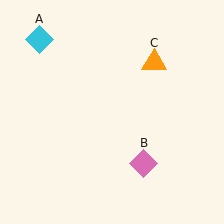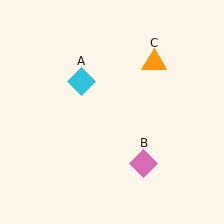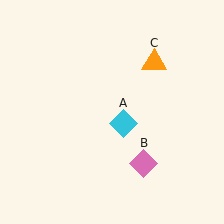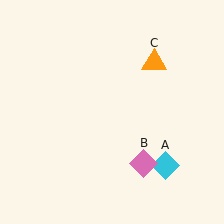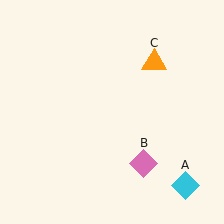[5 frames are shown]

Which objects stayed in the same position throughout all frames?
Pink diamond (object B) and orange triangle (object C) remained stationary.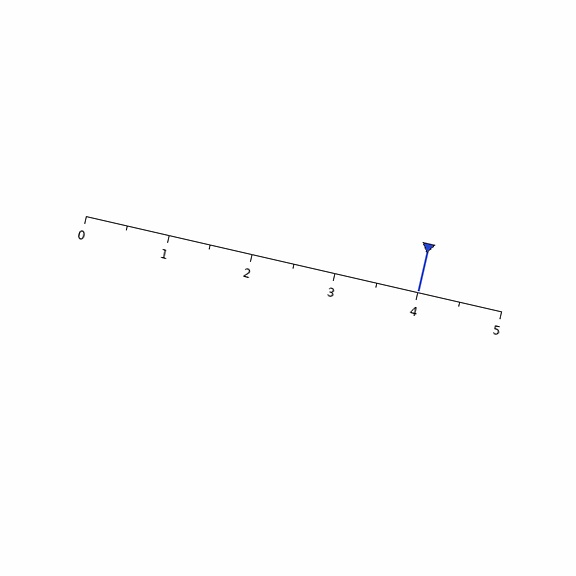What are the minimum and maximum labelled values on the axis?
The axis runs from 0 to 5.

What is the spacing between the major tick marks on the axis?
The major ticks are spaced 1 apart.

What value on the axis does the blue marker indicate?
The marker indicates approximately 4.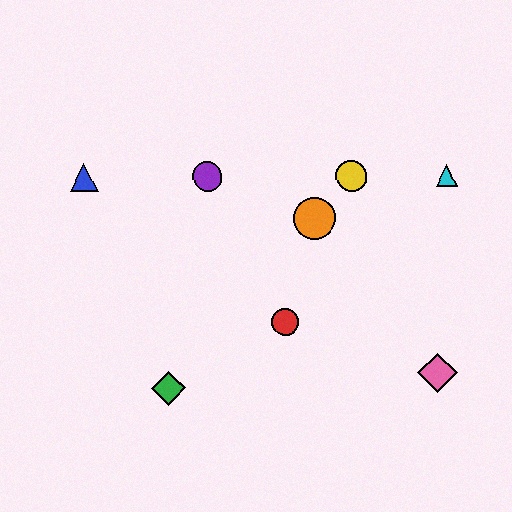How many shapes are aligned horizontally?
4 shapes (the blue triangle, the yellow circle, the purple circle, the cyan triangle) are aligned horizontally.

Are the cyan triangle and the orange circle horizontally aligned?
No, the cyan triangle is at y≈175 and the orange circle is at y≈219.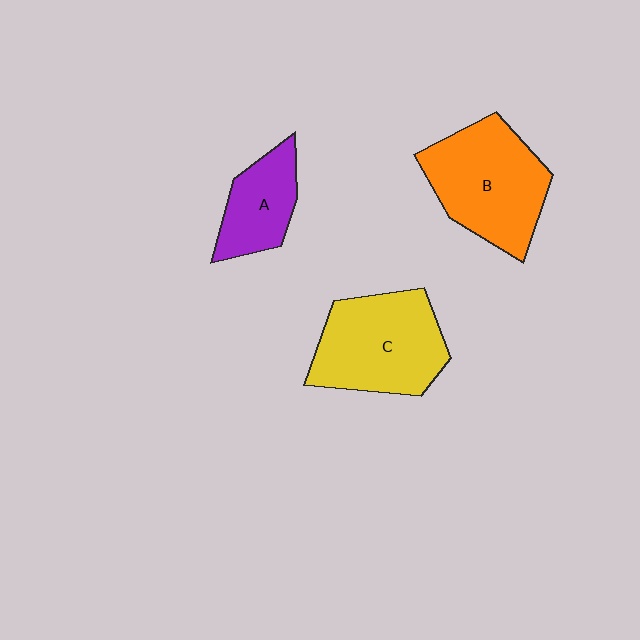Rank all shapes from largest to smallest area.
From largest to smallest: B (orange), C (yellow), A (purple).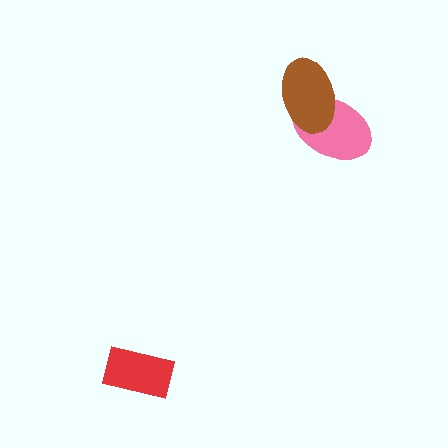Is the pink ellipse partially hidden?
Yes, it is partially covered by another shape.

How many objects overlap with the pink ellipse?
1 object overlaps with the pink ellipse.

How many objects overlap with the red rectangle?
0 objects overlap with the red rectangle.